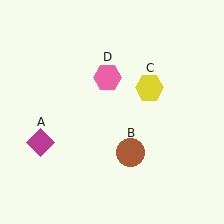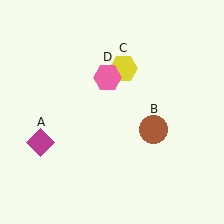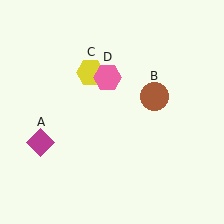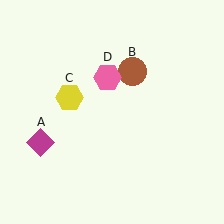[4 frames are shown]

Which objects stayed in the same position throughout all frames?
Magenta diamond (object A) and pink hexagon (object D) remained stationary.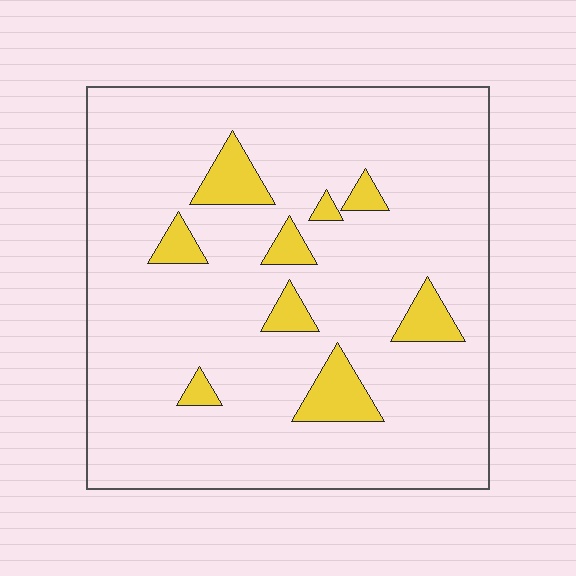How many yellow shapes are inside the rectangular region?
9.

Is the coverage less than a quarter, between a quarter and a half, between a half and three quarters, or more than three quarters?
Less than a quarter.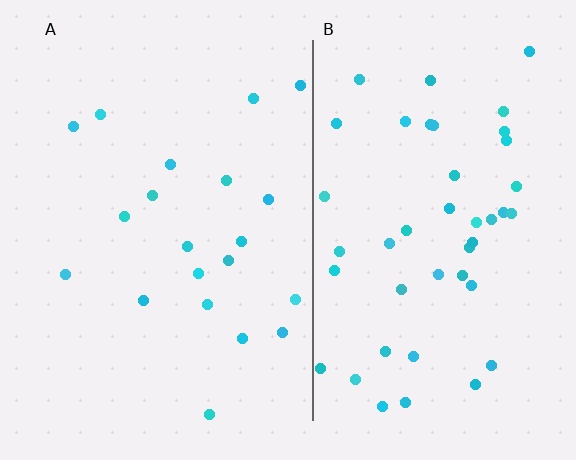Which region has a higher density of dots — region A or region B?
B (the right).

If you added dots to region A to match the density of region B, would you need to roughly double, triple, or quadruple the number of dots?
Approximately double.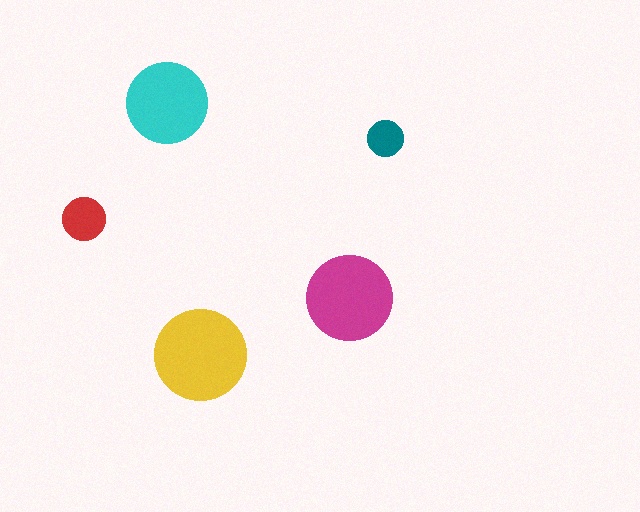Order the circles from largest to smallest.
the yellow one, the magenta one, the cyan one, the red one, the teal one.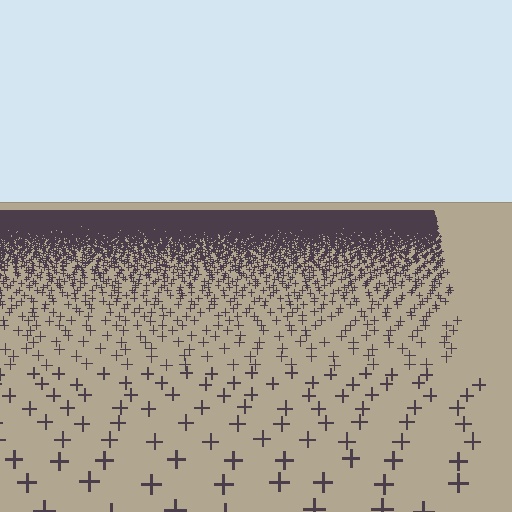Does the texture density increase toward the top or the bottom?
Density increases toward the top.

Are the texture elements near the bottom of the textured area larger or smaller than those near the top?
Larger. Near the bottom, elements are closer to the viewer and appear at a bigger on-screen size.